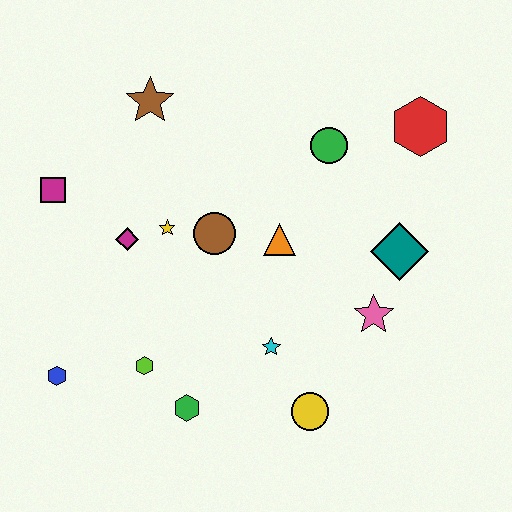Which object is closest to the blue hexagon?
The lime hexagon is closest to the blue hexagon.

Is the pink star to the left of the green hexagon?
No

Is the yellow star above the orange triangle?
Yes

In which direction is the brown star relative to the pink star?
The brown star is to the left of the pink star.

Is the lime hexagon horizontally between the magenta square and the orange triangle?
Yes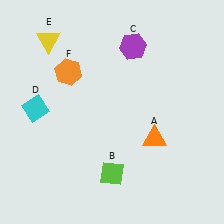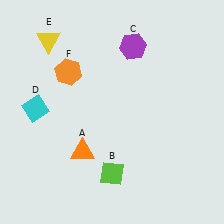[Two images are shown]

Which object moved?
The orange triangle (A) moved left.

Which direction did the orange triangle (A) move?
The orange triangle (A) moved left.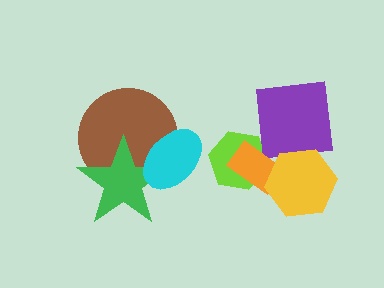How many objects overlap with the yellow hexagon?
2 objects overlap with the yellow hexagon.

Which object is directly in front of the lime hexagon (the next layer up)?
The purple square is directly in front of the lime hexagon.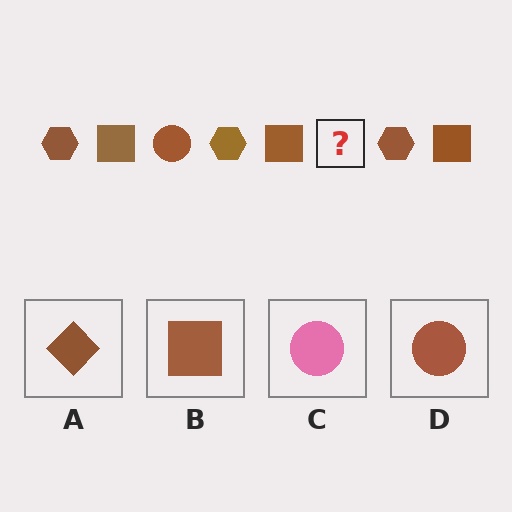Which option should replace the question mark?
Option D.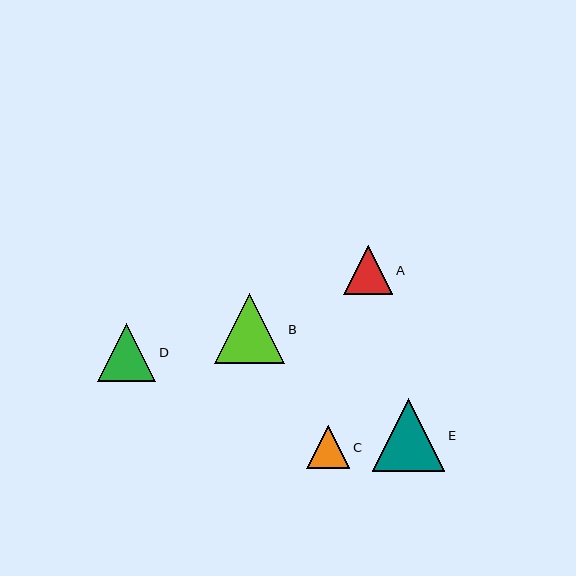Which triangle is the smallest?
Triangle C is the smallest with a size of approximately 43 pixels.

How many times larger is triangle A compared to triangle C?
Triangle A is approximately 1.1 times the size of triangle C.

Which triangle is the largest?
Triangle E is the largest with a size of approximately 72 pixels.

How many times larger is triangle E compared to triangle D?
Triangle E is approximately 1.2 times the size of triangle D.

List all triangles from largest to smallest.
From largest to smallest: E, B, D, A, C.